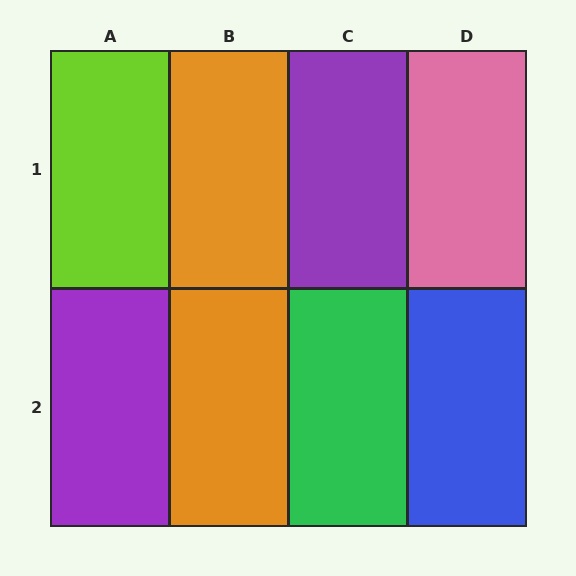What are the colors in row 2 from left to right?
Purple, orange, green, blue.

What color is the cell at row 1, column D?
Pink.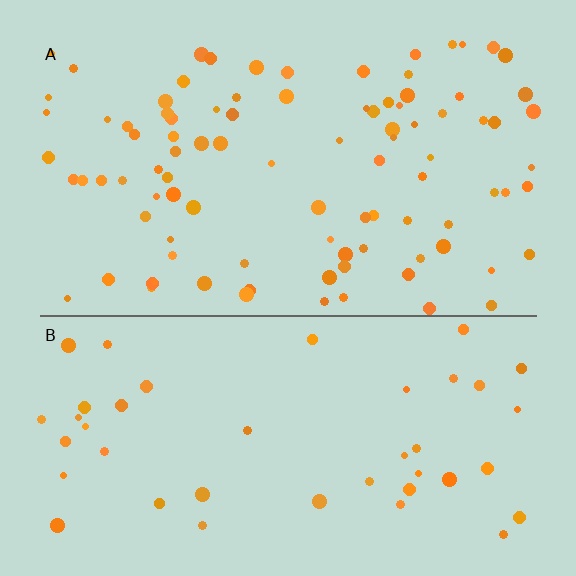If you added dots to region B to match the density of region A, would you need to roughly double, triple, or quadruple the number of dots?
Approximately double.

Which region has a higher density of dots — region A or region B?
A (the top).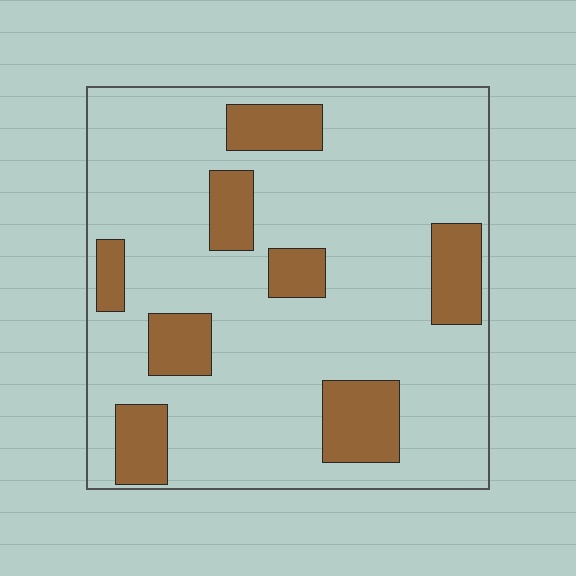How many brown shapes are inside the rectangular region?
8.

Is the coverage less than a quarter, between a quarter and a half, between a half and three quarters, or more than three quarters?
Less than a quarter.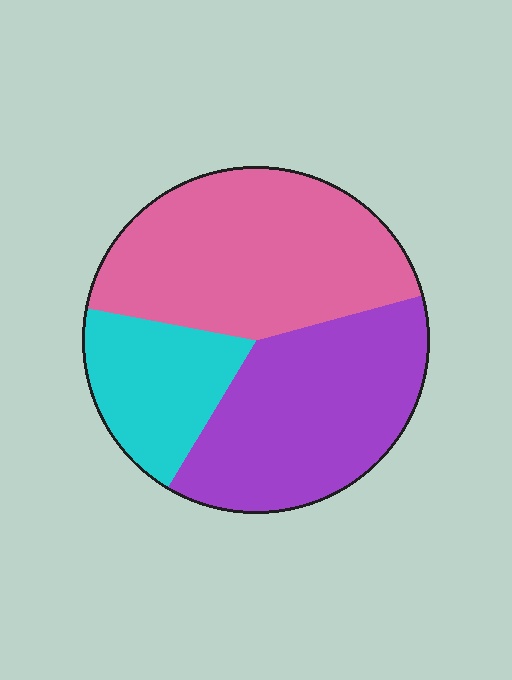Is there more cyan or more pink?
Pink.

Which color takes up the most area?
Pink, at roughly 45%.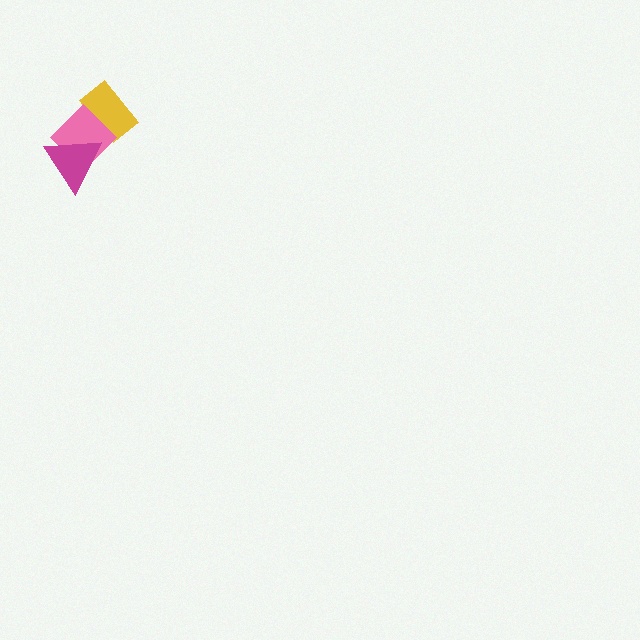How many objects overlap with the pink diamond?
2 objects overlap with the pink diamond.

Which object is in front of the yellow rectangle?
The pink diamond is in front of the yellow rectangle.